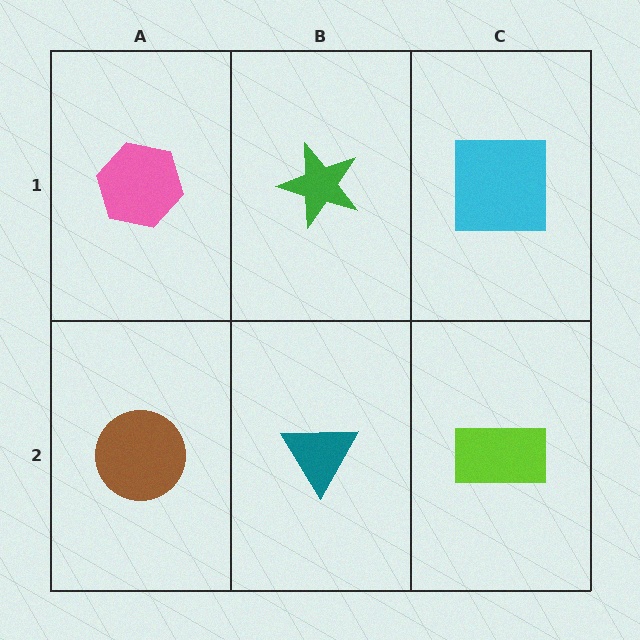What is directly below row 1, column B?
A teal triangle.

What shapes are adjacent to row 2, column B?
A green star (row 1, column B), a brown circle (row 2, column A), a lime rectangle (row 2, column C).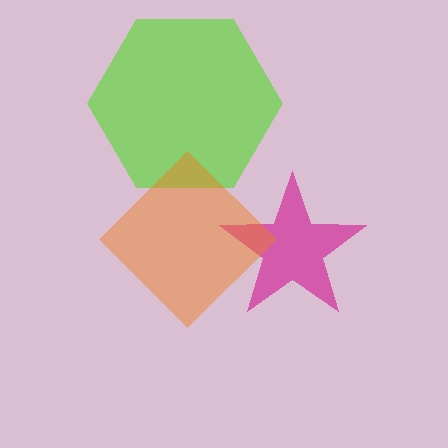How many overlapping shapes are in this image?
There are 3 overlapping shapes in the image.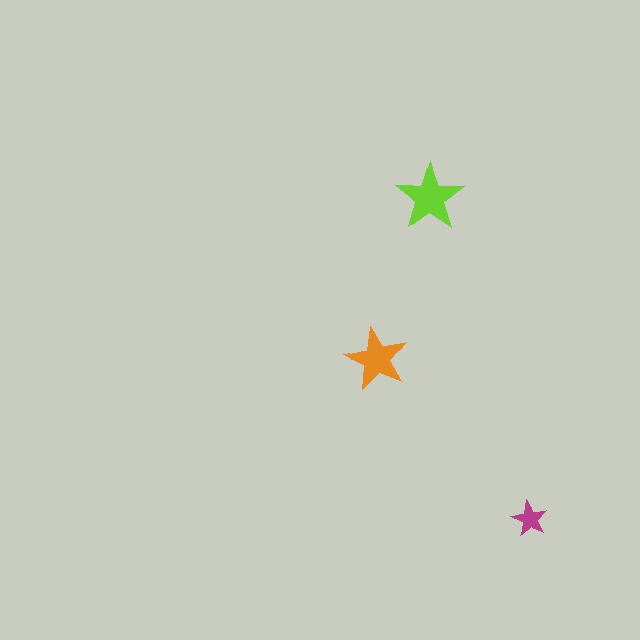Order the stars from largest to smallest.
the lime one, the orange one, the magenta one.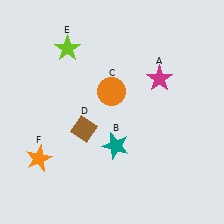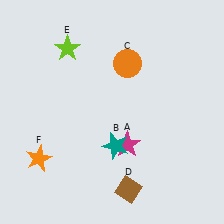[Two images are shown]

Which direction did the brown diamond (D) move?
The brown diamond (D) moved down.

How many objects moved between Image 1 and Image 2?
3 objects moved between the two images.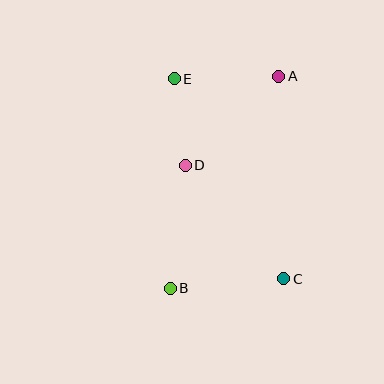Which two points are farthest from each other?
Points A and B are farthest from each other.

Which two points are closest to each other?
Points D and E are closest to each other.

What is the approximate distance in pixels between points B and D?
The distance between B and D is approximately 124 pixels.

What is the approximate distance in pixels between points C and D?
The distance between C and D is approximately 150 pixels.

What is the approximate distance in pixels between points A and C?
The distance between A and C is approximately 203 pixels.